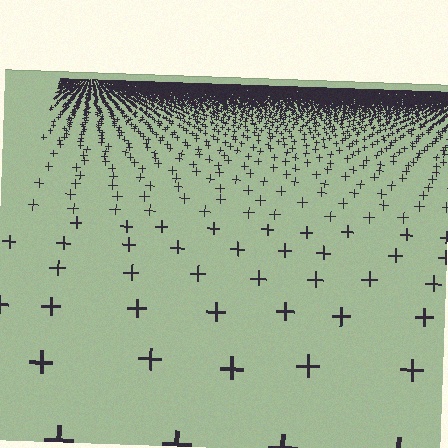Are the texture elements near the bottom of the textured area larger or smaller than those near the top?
Larger. Near the bottom, elements are closer to the viewer and appear at a bigger on-screen size.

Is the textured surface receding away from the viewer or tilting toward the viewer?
The surface is receding away from the viewer. Texture elements get smaller and denser toward the top.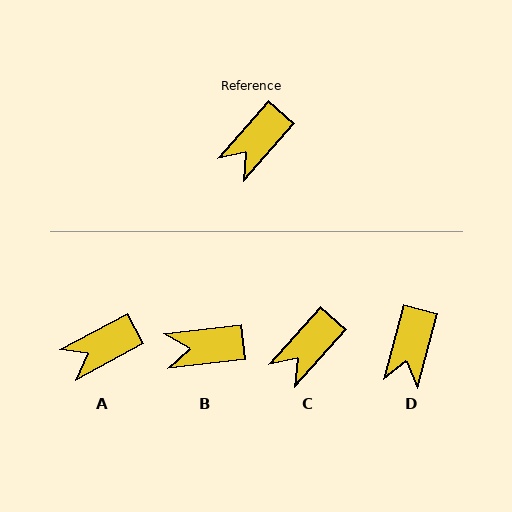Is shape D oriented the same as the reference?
No, it is off by about 27 degrees.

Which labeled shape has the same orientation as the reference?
C.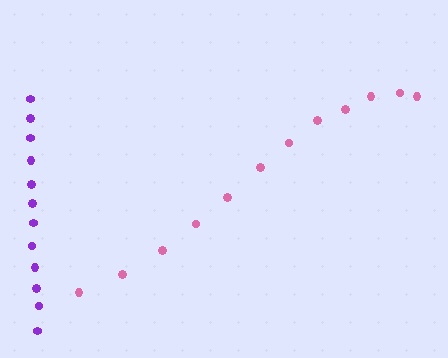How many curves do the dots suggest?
There are 2 distinct paths.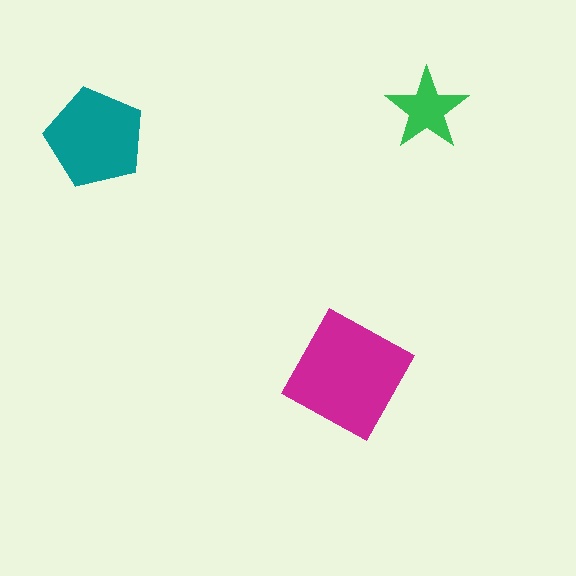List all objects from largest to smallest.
The magenta square, the teal pentagon, the green star.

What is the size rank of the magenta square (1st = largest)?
1st.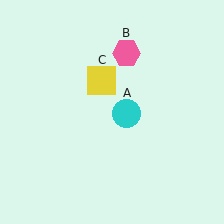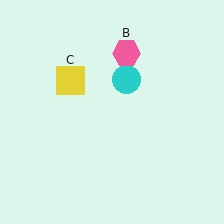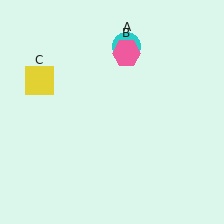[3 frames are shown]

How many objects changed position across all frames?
2 objects changed position: cyan circle (object A), yellow square (object C).